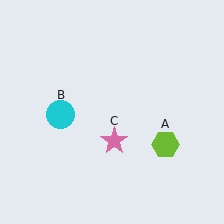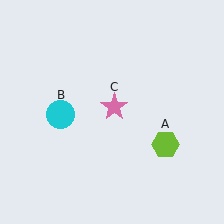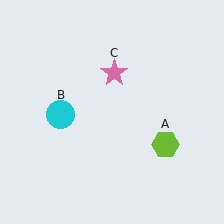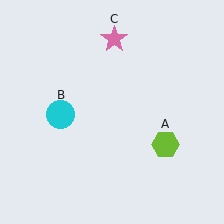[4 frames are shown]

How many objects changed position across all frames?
1 object changed position: pink star (object C).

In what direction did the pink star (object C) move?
The pink star (object C) moved up.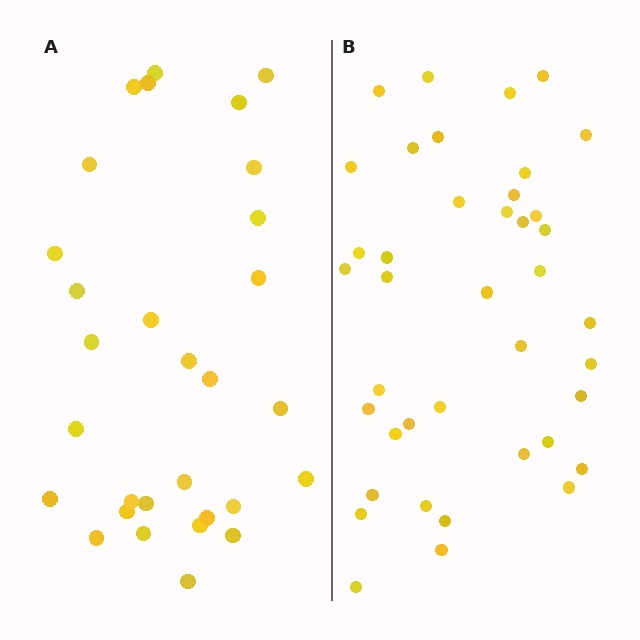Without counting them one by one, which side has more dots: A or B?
Region B (the right region) has more dots.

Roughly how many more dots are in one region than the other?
Region B has roughly 10 or so more dots than region A.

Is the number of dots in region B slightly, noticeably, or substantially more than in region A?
Region B has noticeably more, but not dramatically so. The ratio is roughly 1.3 to 1.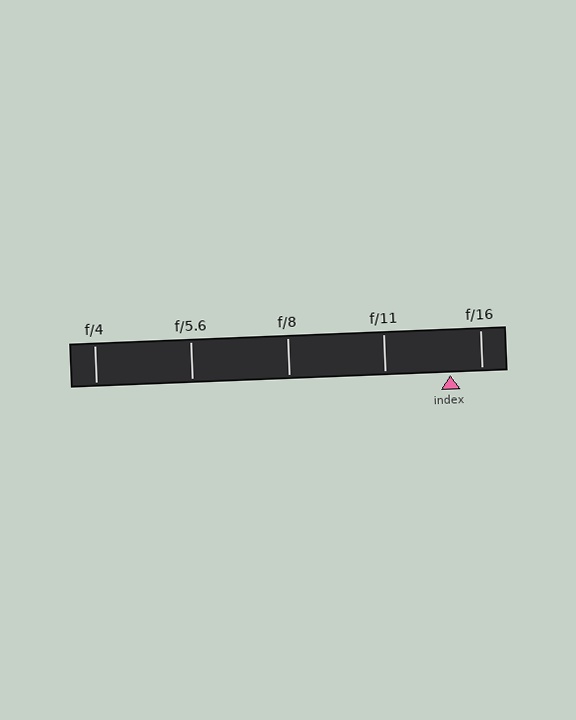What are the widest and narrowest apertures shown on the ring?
The widest aperture shown is f/4 and the narrowest is f/16.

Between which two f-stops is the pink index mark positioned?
The index mark is between f/11 and f/16.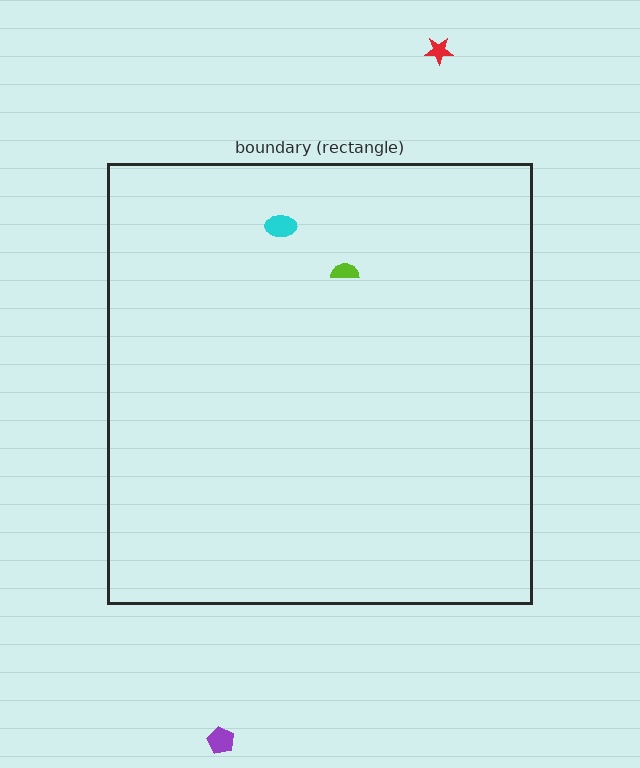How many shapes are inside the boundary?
2 inside, 2 outside.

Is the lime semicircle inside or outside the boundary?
Inside.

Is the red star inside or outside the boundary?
Outside.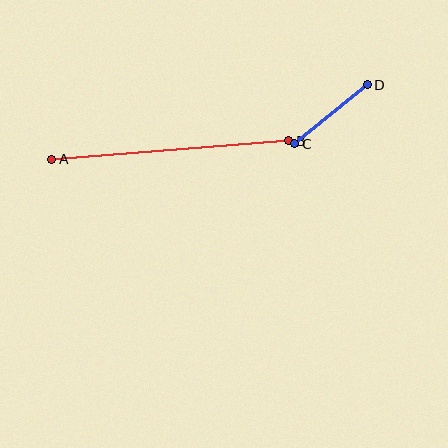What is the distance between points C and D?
The distance is approximately 93 pixels.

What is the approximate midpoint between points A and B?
The midpoint is at approximately (170, 150) pixels.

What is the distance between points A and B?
The distance is approximately 238 pixels.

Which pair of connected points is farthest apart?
Points A and B are farthest apart.